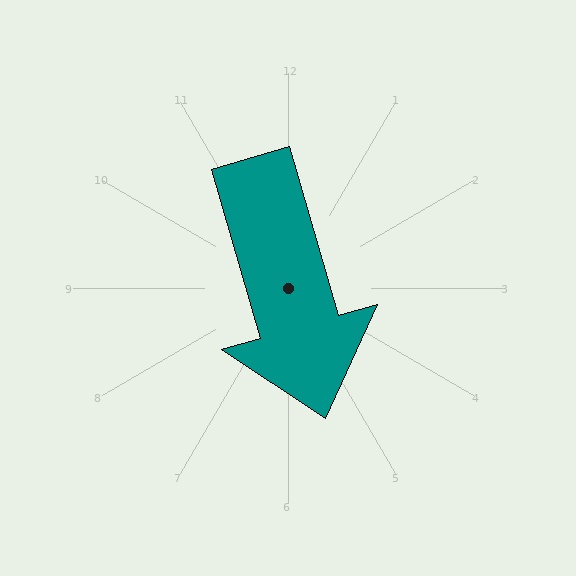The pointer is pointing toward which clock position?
Roughly 5 o'clock.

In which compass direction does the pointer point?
South.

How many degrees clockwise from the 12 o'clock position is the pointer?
Approximately 164 degrees.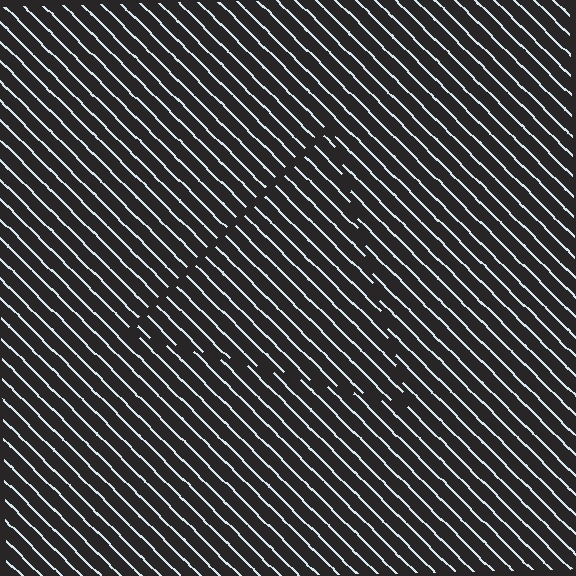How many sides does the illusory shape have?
3 sides — the line-ends trace a triangle.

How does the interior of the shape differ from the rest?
The interior of the shape contains the same grating, shifted by half a period — the contour is defined by the phase discontinuity where line-ends from the inner and outer gratings abut.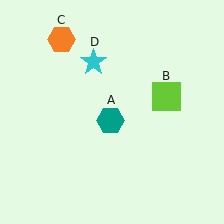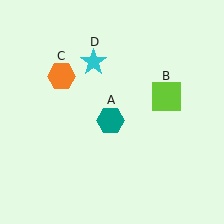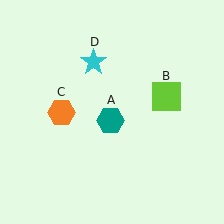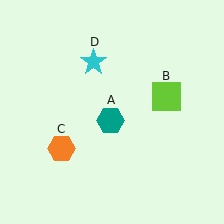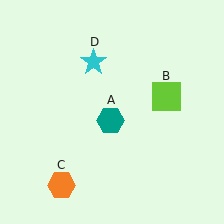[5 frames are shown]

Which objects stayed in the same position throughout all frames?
Teal hexagon (object A) and lime square (object B) and cyan star (object D) remained stationary.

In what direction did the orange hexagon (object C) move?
The orange hexagon (object C) moved down.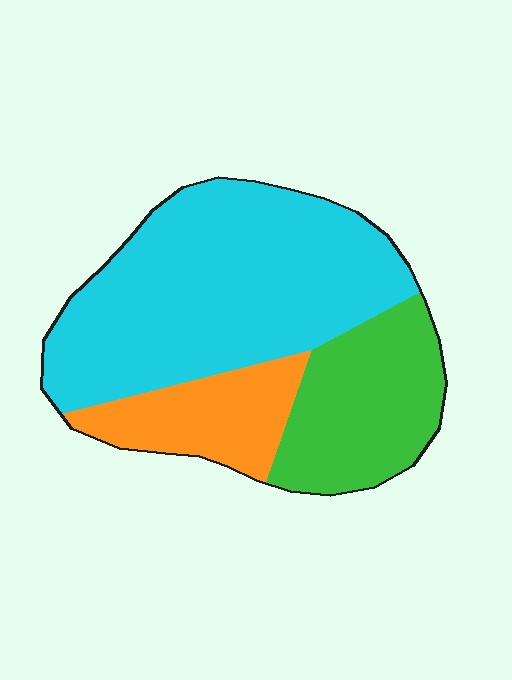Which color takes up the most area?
Cyan, at roughly 55%.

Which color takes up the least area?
Orange, at roughly 15%.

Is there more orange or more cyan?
Cyan.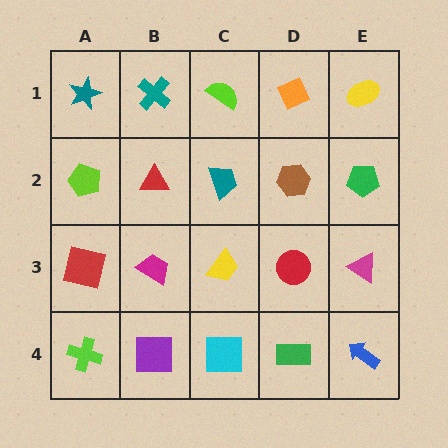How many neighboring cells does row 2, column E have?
3.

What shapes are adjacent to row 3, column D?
A brown hexagon (row 2, column D), a green rectangle (row 4, column D), a yellow trapezoid (row 3, column C), a magenta triangle (row 3, column E).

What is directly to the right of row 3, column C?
A red circle.